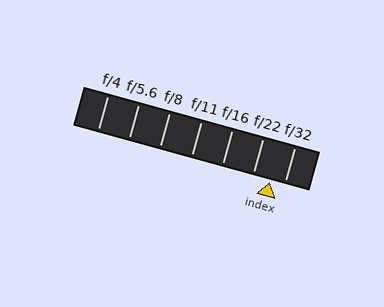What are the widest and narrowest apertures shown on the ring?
The widest aperture shown is f/4 and the narrowest is f/32.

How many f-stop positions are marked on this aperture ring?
There are 7 f-stop positions marked.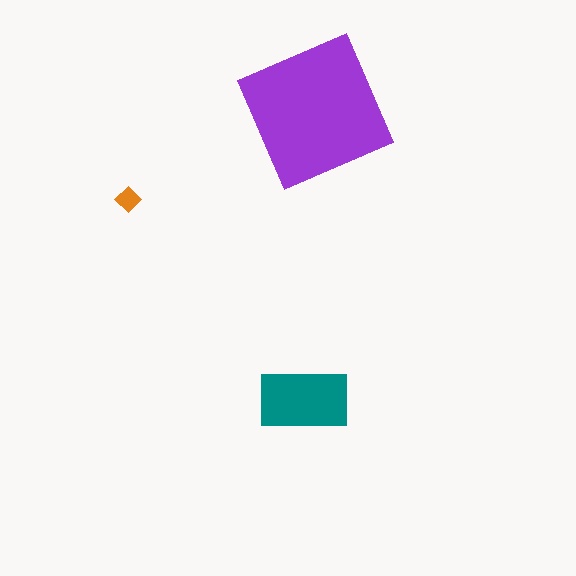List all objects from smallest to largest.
The orange diamond, the teal rectangle, the purple square.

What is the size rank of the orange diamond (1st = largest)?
3rd.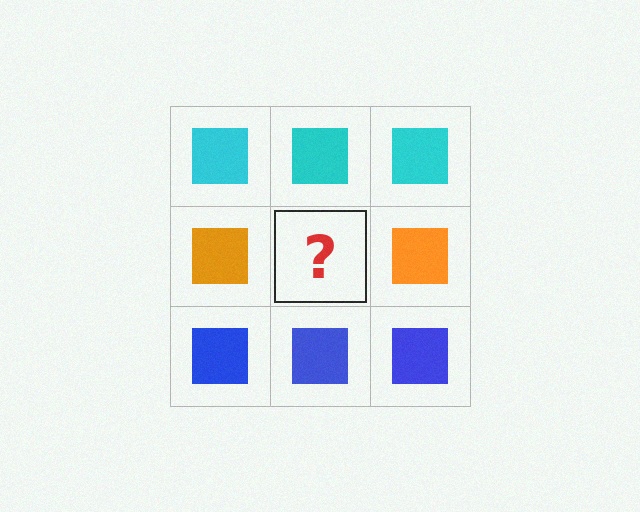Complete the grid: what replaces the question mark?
The question mark should be replaced with an orange square.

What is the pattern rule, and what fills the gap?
The rule is that each row has a consistent color. The gap should be filled with an orange square.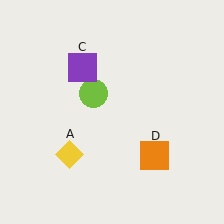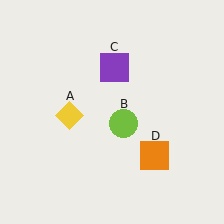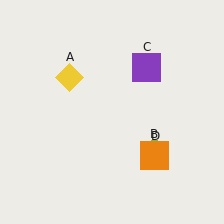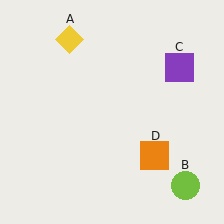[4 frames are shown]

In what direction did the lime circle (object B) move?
The lime circle (object B) moved down and to the right.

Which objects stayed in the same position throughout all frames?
Orange square (object D) remained stationary.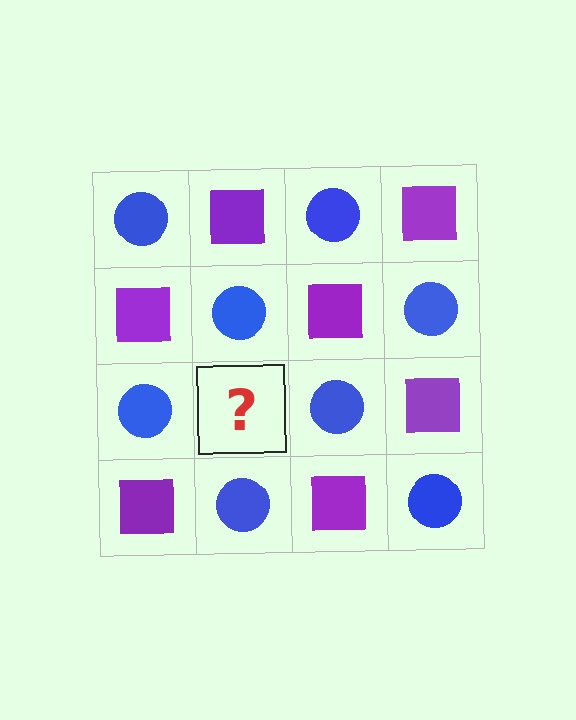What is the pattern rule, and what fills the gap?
The rule is that it alternates blue circle and purple square in a checkerboard pattern. The gap should be filled with a purple square.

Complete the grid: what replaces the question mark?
The question mark should be replaced with a purple square.